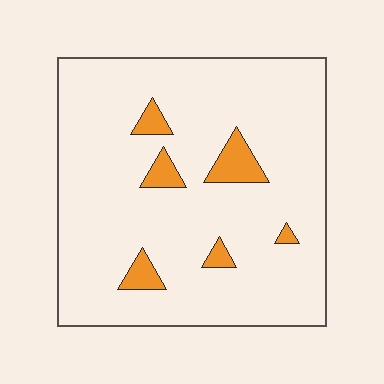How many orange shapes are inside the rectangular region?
6.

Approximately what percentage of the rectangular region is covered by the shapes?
Approximately 10%.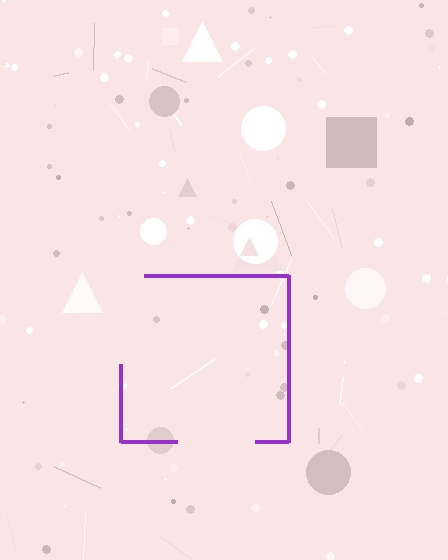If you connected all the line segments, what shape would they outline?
They would outline a square.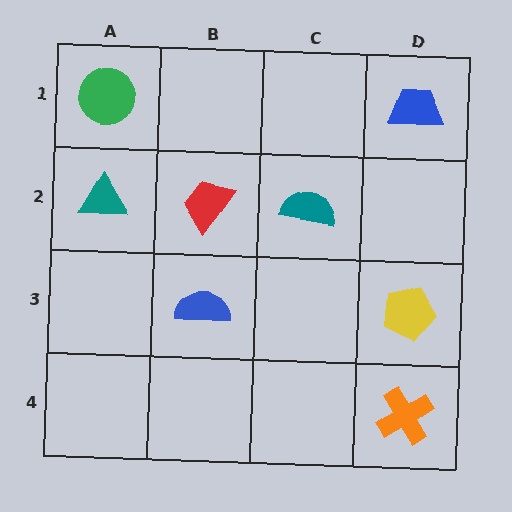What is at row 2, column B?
A red trapezoid.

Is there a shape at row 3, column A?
No, that cell is empty.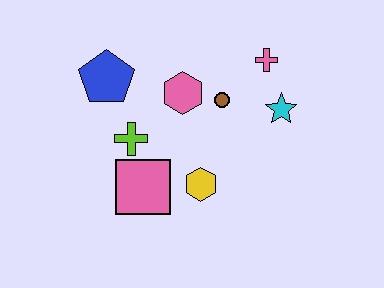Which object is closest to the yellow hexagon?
The pink square is closest to the yellow hexagon.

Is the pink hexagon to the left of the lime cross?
No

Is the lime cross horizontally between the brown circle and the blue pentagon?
Yes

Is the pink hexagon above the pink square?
Yes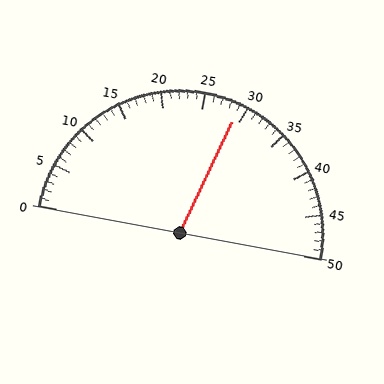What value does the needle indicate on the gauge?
The needle indicates approximately 29.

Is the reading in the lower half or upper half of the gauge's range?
The reading is in the upper half of the range (0 to 50).